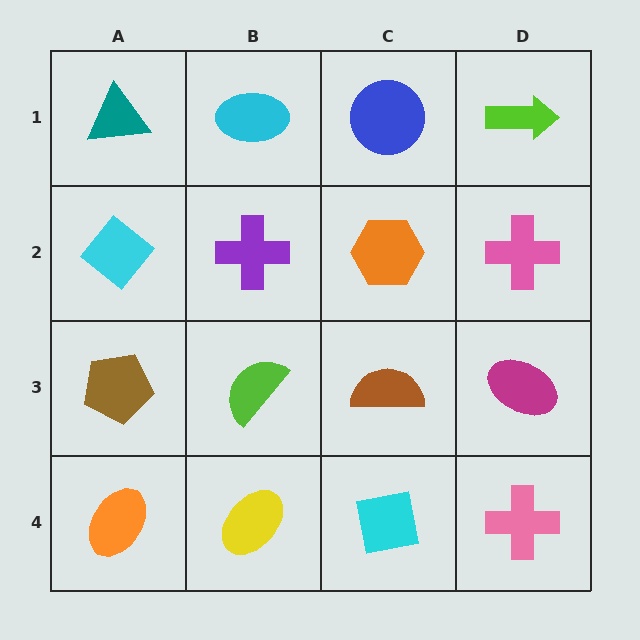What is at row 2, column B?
A purple cross.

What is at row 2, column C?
An orange hexagon.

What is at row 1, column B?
A cyan ellipse.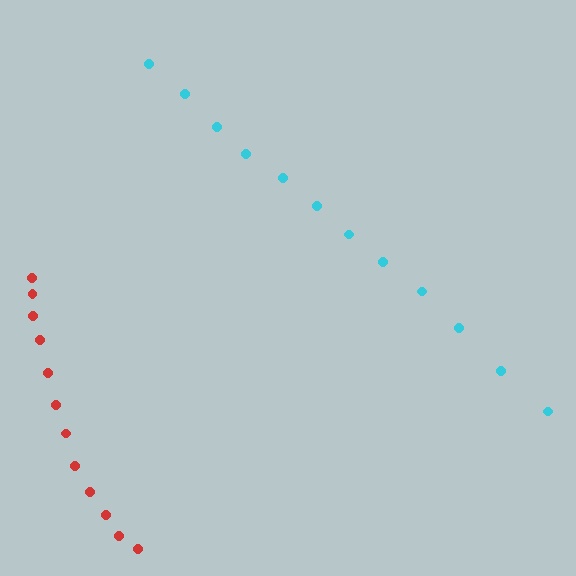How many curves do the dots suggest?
There are 2 distinct paths.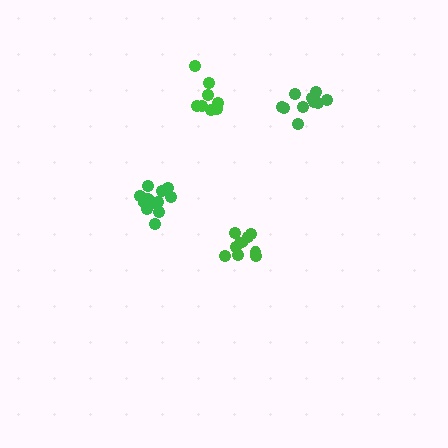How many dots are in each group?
Group 1: 8 dots, Group 2: 10 dots, Group 3: 14 dots, Group 4: 10 dots (42 total).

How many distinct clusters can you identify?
There are 4 distinct clusters.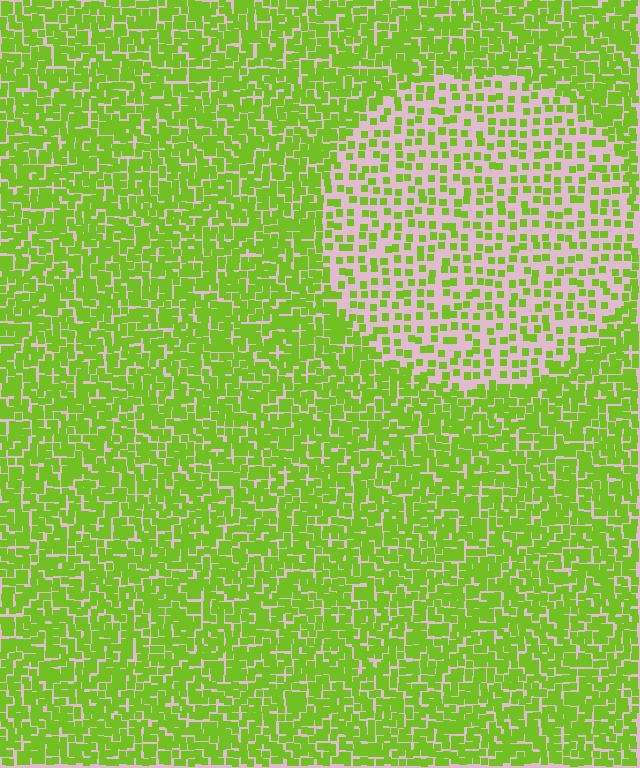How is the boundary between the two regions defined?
The boundary is defined by a change in element density (approximately 2.4x ratio). All elements are the same color, size, and shape.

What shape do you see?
I see a circle.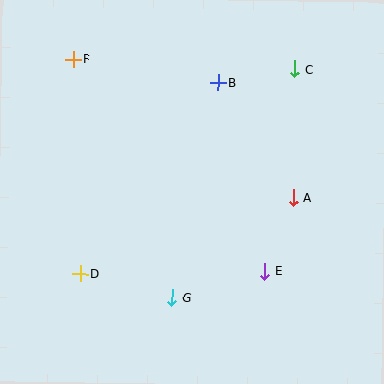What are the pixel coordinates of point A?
Point A is at (293, 198).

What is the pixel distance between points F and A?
The distance between F and A is 260 pixels.